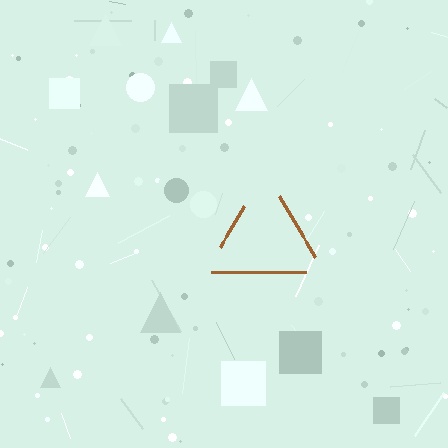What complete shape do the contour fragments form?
The contour fragments form a triangle.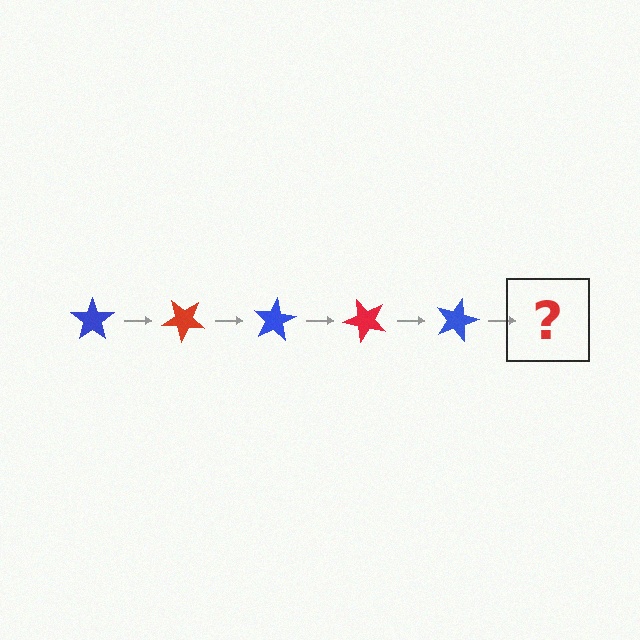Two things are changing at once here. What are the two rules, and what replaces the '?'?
The two rules are that it rotates 40 degrees each step and the color cycles through blue and red. The '?' should be a red star, rotated 200 degrees from the start.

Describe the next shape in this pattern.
It should be a red star, rotated 200 degrees from the start.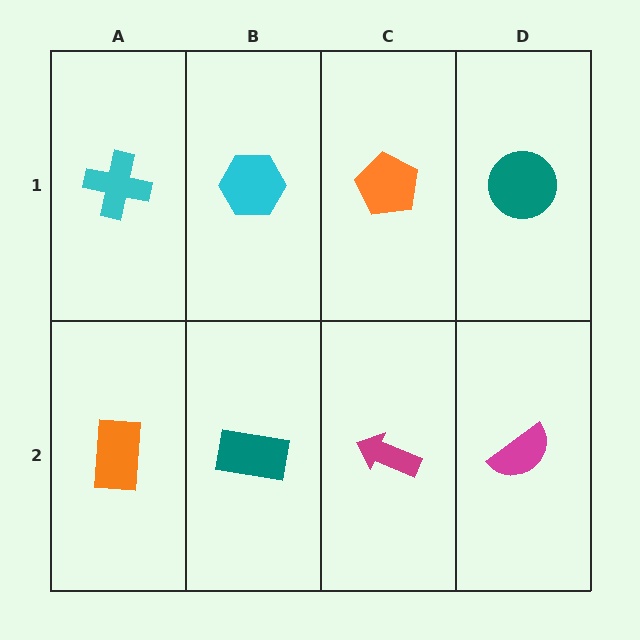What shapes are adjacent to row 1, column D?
A magenta semicircle (row 2, column D), an orange pentagon (row 1, column C).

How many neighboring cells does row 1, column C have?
3.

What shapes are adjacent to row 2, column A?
A cyan cross (row 1, column A), a teal rectangle (row 2, column B).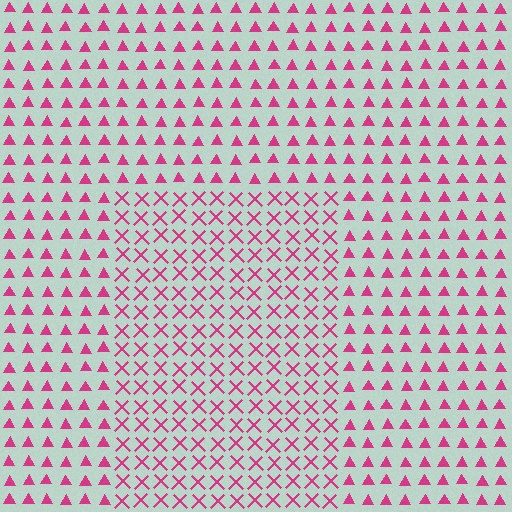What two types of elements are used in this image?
The image uses X marks inside the rectangle region and triangles outside it.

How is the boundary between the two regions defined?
The boundary is defined by a change in element shape: X marks inside vs. triangles outside. All elements share the same color and spacing.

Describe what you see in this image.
The image is filled with small magenta elements arranged in a uniform grid. A rectangle-shaped region contains X marks, while the surrounding area contains triangles. The boundary is defined purely by the change in element shape.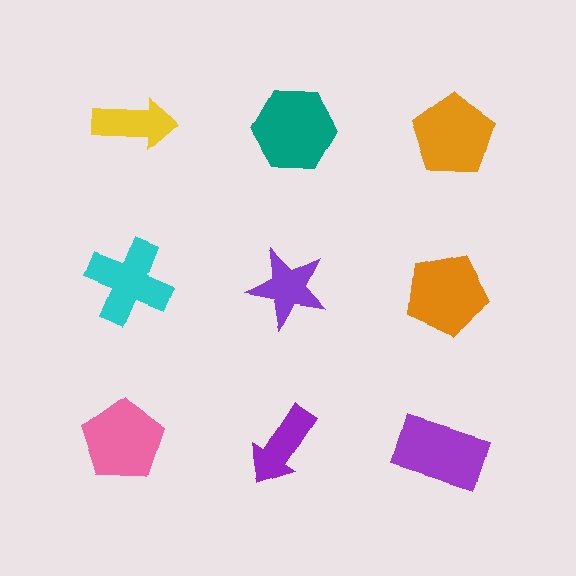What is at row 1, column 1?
A yellow arrow.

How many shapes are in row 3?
3 shapes.